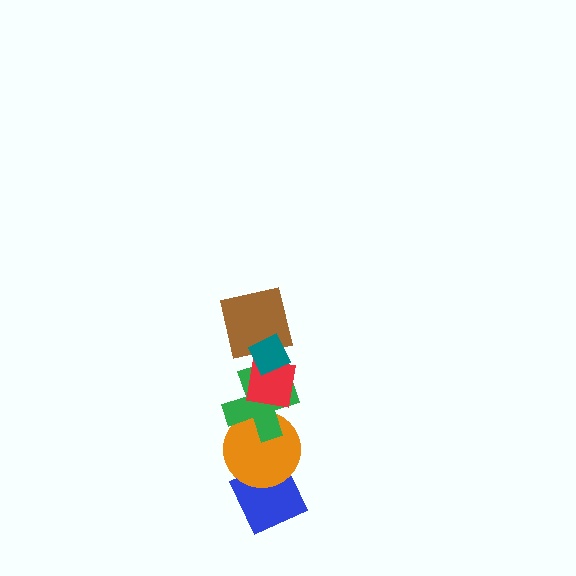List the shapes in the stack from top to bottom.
From top to bottom: the teal diamond, the brown square, the red square, the green cross, the orange circle, the blue diamond.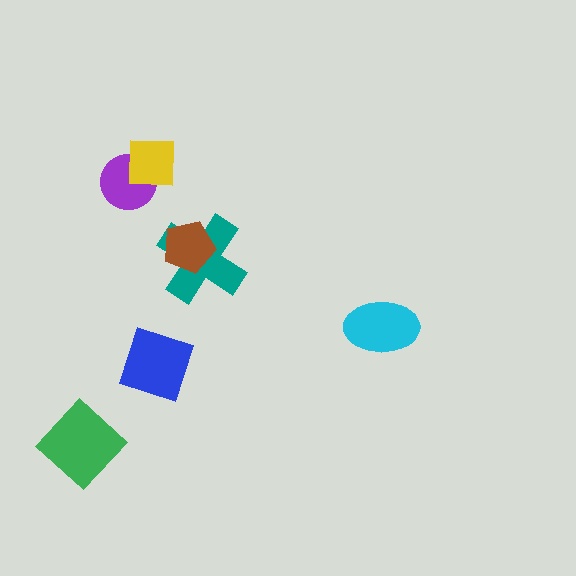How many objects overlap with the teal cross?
1 object overlaps with the teal cross.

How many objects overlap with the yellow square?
1 object overlaps with the yellow square.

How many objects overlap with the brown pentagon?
1 object overlaps with the brown pentagon.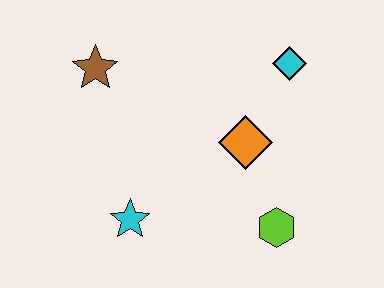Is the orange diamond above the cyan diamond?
No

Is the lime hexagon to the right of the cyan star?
Yes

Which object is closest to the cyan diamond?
The orange diamond is closest to the cyan diamond.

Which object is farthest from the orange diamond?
The brown star is farthest from the orange diamond.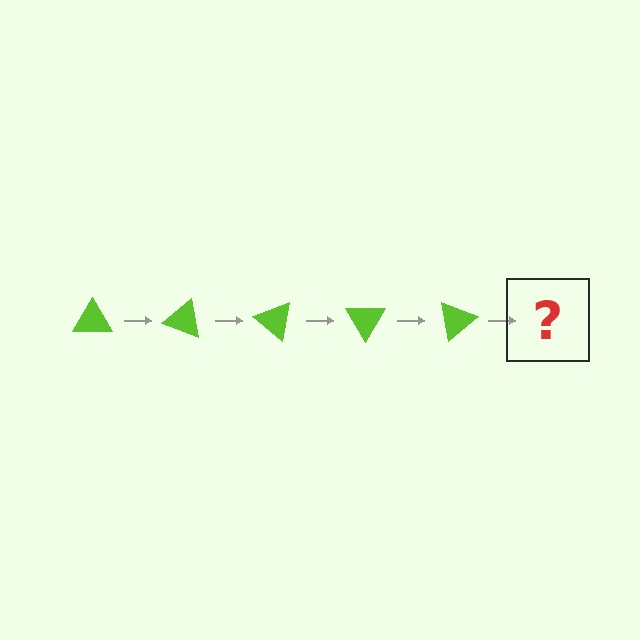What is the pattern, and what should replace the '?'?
The pattern is that the triangle rotates 20 degrees each step. The '?' should be a lime triangle rotated 100 degrees.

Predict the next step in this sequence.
The next step is a lime triangle rotated 100 degrees.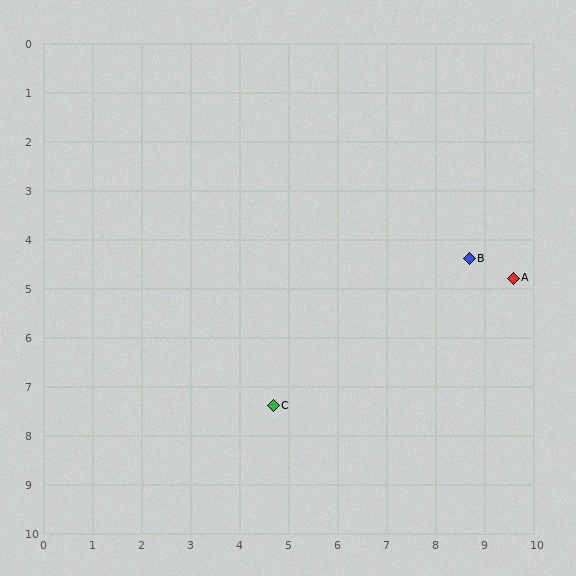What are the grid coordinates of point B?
Point B is at approximately (8.7, 4.4).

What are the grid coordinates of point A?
Point A is at approximately (9.6, 4.8).